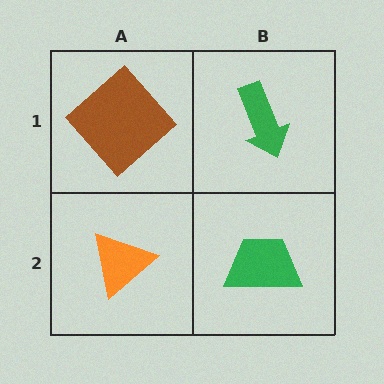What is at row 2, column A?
An orange triangle.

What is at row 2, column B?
A green trapezoid.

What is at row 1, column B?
A green arrow.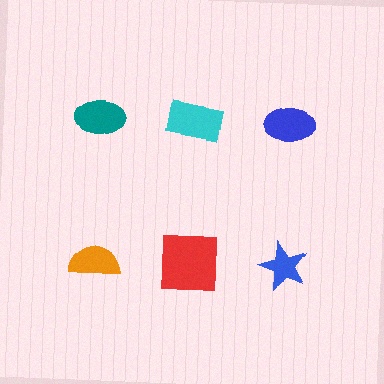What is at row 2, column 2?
A red square.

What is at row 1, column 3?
A blue ellipse.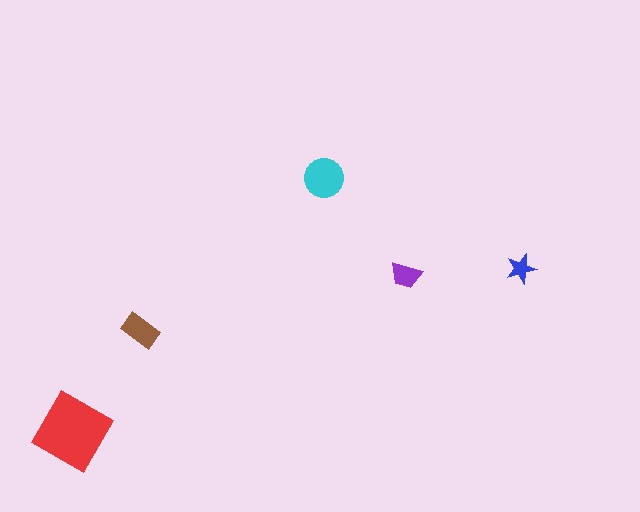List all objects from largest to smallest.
The red diamond, the cyan circle, the brown rectangle, the purple trapezoid, the blue star.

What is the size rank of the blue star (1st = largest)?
5th.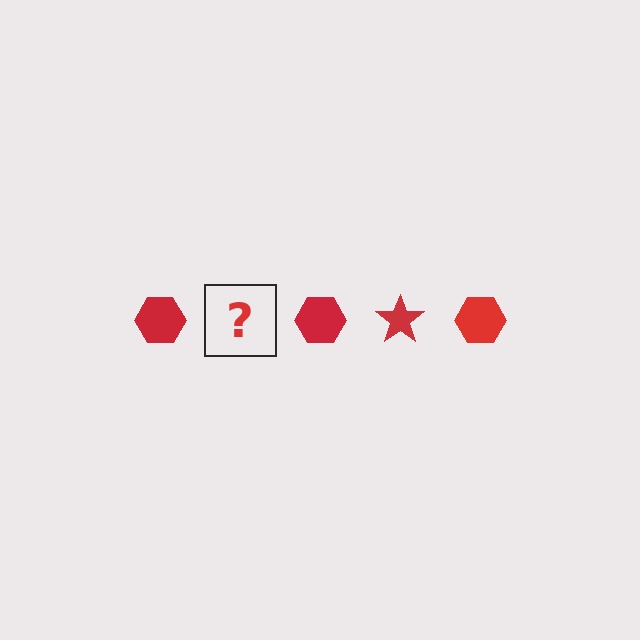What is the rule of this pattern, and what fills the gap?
The rule is that the pattern cycles through hexagon, star shapes in red. The gap should be filled with a red star.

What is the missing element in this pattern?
The missing element is a red star.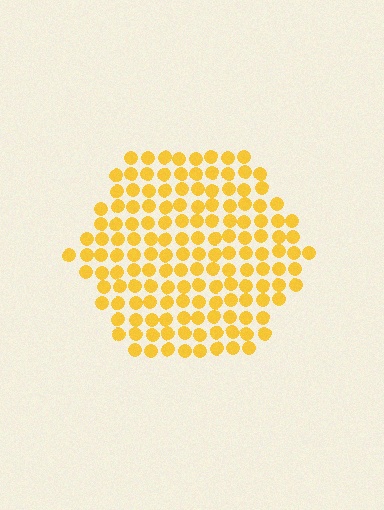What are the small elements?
The small elements are circles.